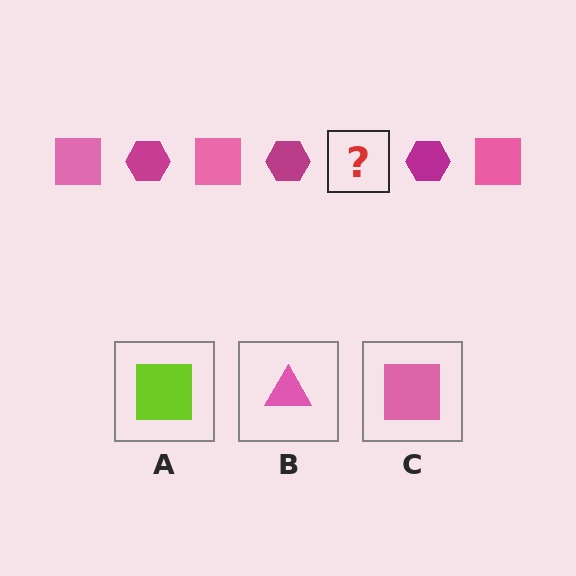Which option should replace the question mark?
Option C.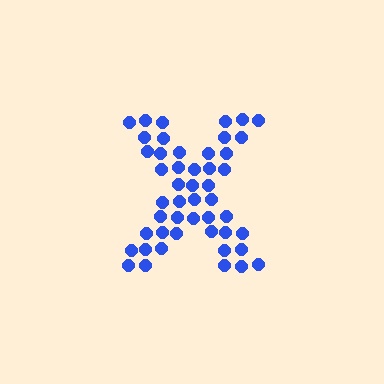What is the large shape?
The large shape is the letter X.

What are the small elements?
The small elements are circles.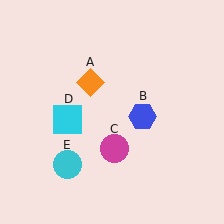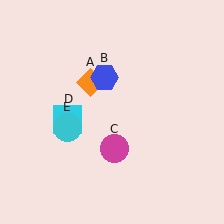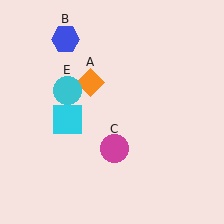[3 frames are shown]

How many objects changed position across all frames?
2 objects changed position: blue hexagon (object B), cyan circle (object E).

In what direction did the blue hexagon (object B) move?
The blue hexagon (object B) moved up and to the left.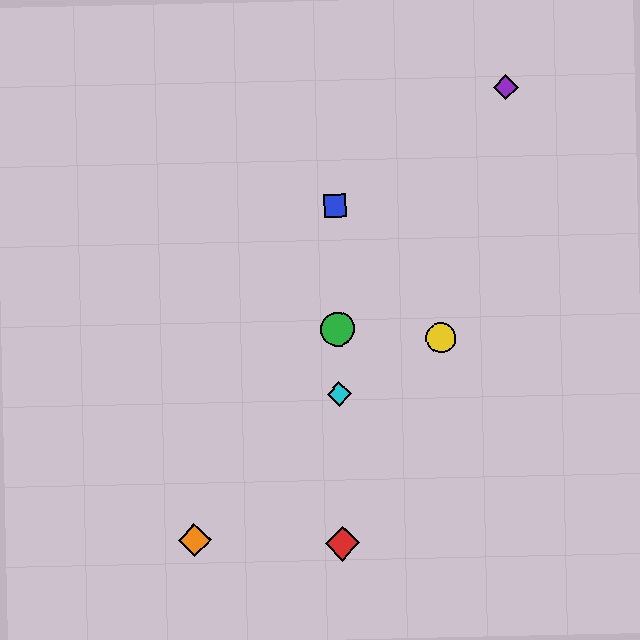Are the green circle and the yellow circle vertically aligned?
No, the green circle is at x≈338 and the yellow circle is at x≈441.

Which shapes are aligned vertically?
The red diamond, the blue square, the green circle, the cyan diamond are aligned vertically.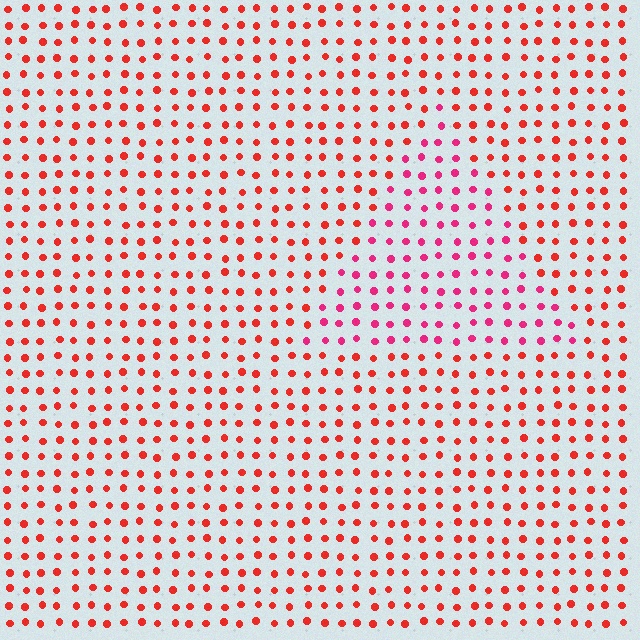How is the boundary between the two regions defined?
The boundary is defined purely by a slight shift in hue (about 30 degrees). Spacing, size, and orientation are identical on both sides.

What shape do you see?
I see a triangle.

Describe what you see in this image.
The image is filled with small red elements in a uniform arrangement. A triangle-shaped region is visible where the elements are tinted to a slightly different hue, forming a subtle color boundary.